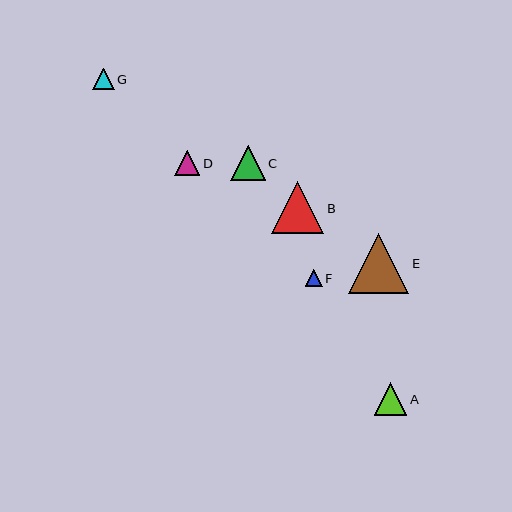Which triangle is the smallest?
Triangle F is the smallest with a size of approximately 17 pixels.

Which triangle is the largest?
Triangle E is the largest with a size of approximately 60 pixels.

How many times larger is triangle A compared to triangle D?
Triangle A is approximately 1.3 times the size of triangle D.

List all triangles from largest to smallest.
From largest to smallest: E, B, C, A, D, G, F.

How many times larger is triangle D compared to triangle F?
Triangle D is approximately 1.5 times the size of triangle F.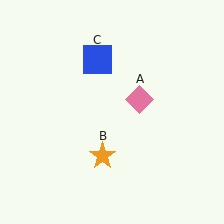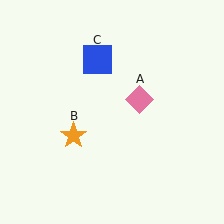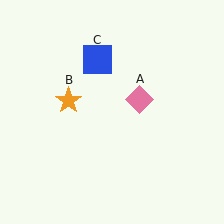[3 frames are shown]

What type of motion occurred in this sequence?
The orange star (object B) rotated clockwise around the center of the scene.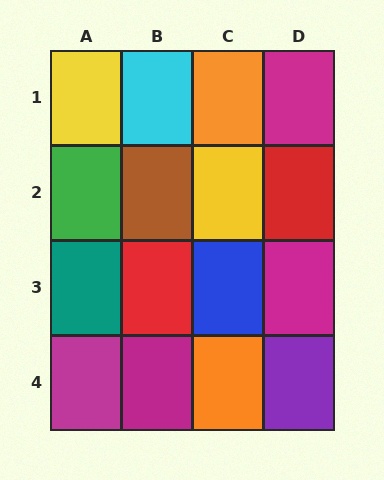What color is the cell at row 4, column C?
Orange.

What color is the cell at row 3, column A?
Teal.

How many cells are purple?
1 cell is purple.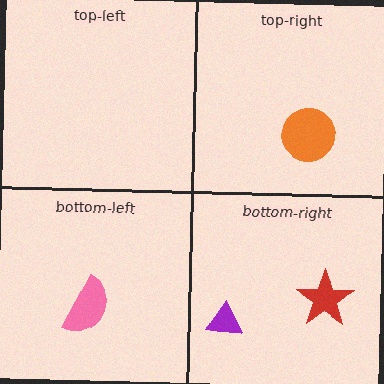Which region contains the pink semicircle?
The bottom-left region.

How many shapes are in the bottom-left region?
1.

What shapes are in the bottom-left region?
The pink semicircle.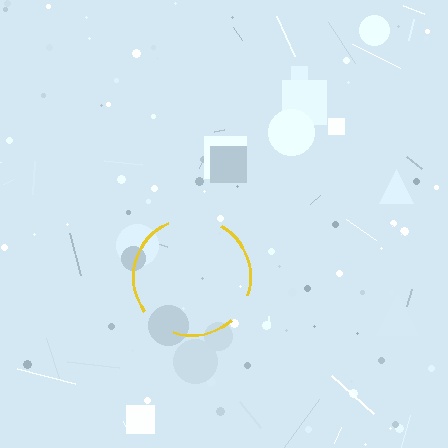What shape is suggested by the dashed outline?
The dashed outline suggests a circle.